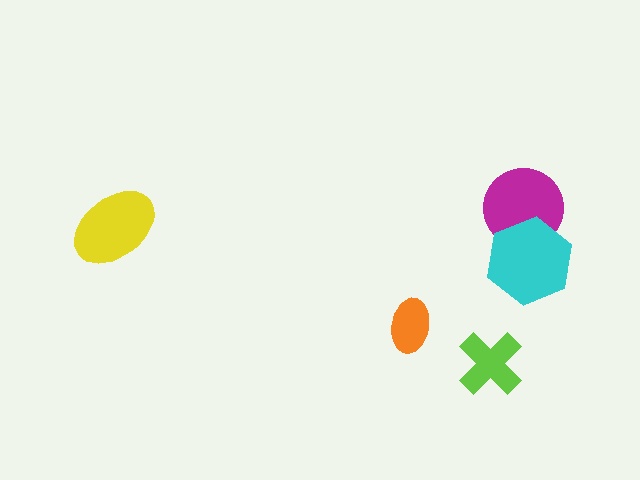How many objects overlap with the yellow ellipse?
0 objects overlap with the yellow ellipse.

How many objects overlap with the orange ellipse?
0 objects overlap with the orange ellipse.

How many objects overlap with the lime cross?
0 objects overlap with the lime cross.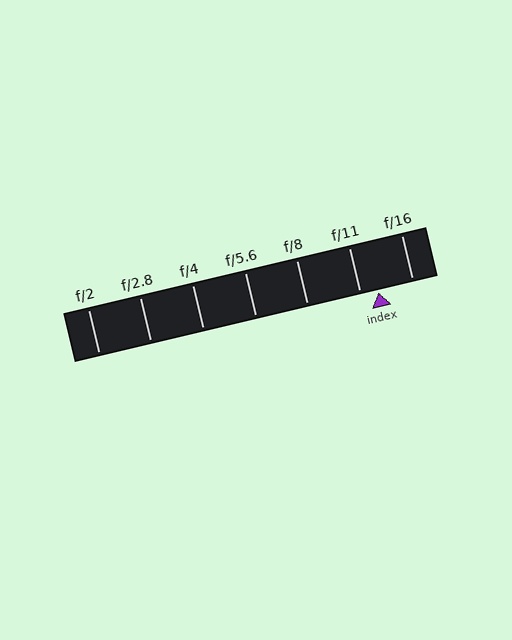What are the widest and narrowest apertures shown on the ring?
The widest aperture shown is f/2 and the narrowest is f/16.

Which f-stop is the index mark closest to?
The index mark is closest to f/11.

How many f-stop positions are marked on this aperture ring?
There are 7 f-stop positions marked.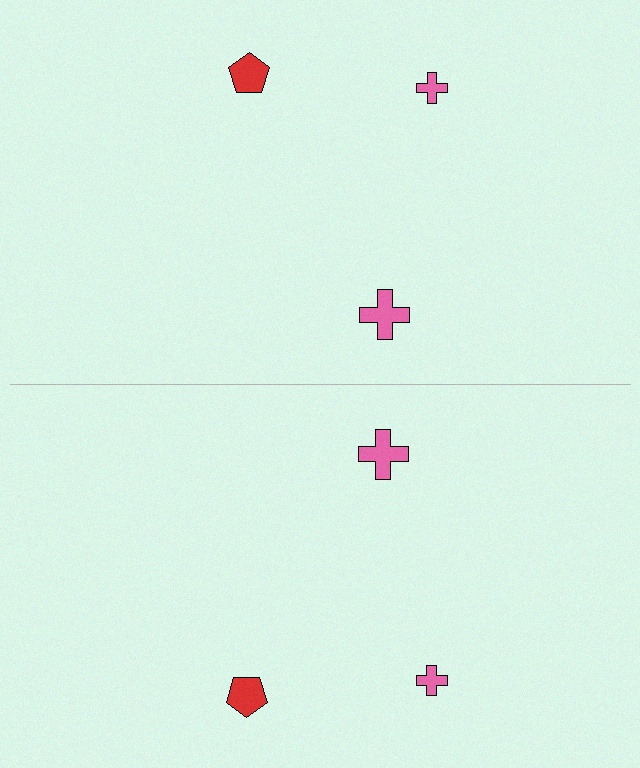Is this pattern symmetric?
Yes, this pattern has bilateral (reflection) symmetry.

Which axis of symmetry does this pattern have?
The pattern has a horizontal axis of symmetry running through the center of the image.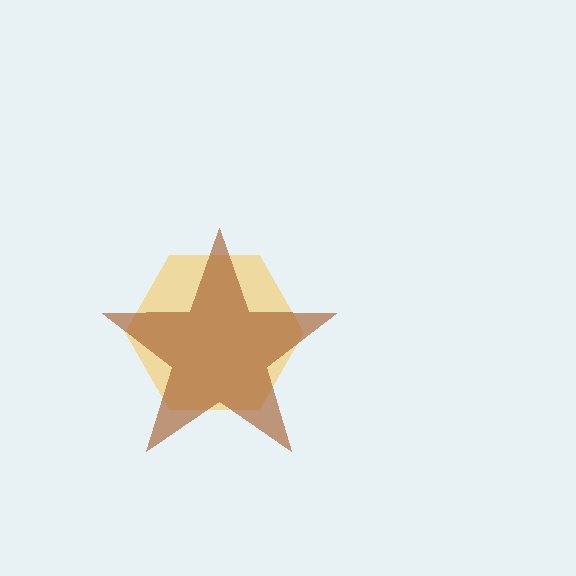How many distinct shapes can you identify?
There are 2 distinct shapes: a yellow hexagon, a brown star.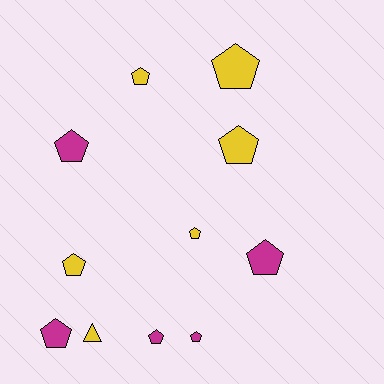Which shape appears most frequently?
Pentagon, with 10 objects.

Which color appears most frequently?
Yellow, with 6 objects.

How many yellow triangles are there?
There is 1 yellow triangle.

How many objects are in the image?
There are 11 objects.